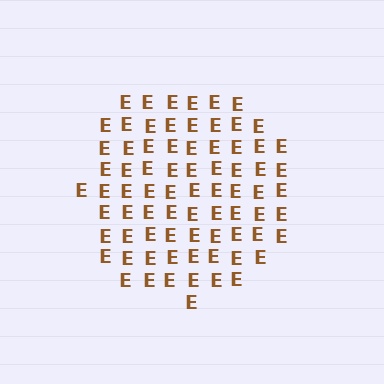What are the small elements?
The small elements are letter E's.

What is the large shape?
The large shape is a circle.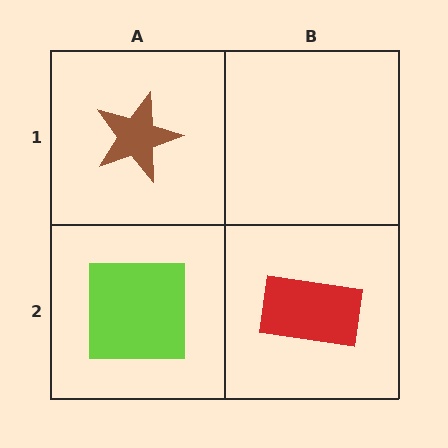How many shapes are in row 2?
2 shapes.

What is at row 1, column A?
A brown star.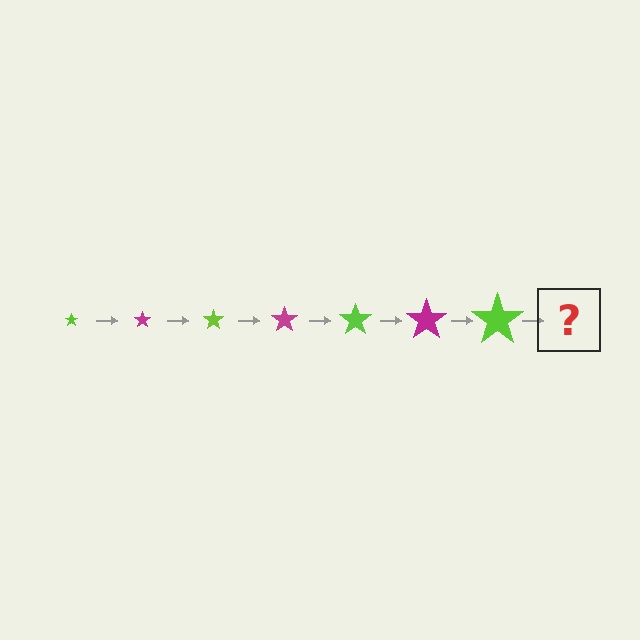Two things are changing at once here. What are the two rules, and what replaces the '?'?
The two rules are that the star grows larger each step and the color cycles through lime and magenta. The '?' should be a magenta star, larger than the previous one.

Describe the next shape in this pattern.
It should be a magenta star, larger than the previous one.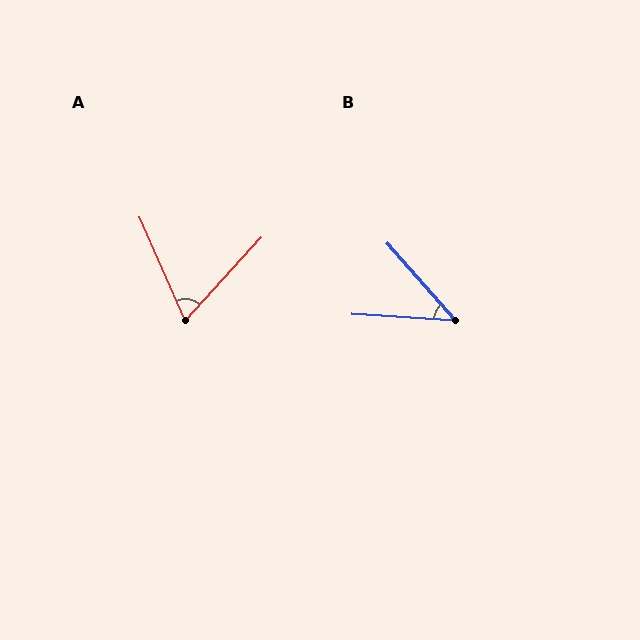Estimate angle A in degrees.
Approximately 66 degrees.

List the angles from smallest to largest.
B (45°), A (66°).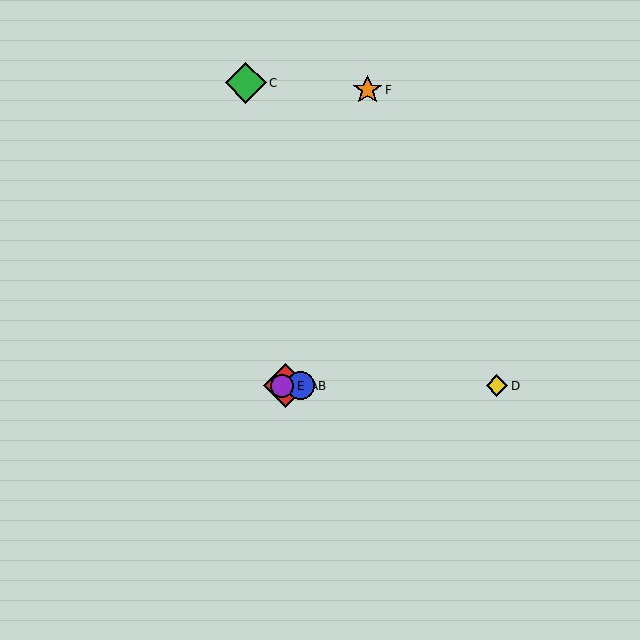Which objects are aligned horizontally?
Objects A, B, D, E are aligned horizontally.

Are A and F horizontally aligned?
No, A is at y≈386 and F is at y≈90.